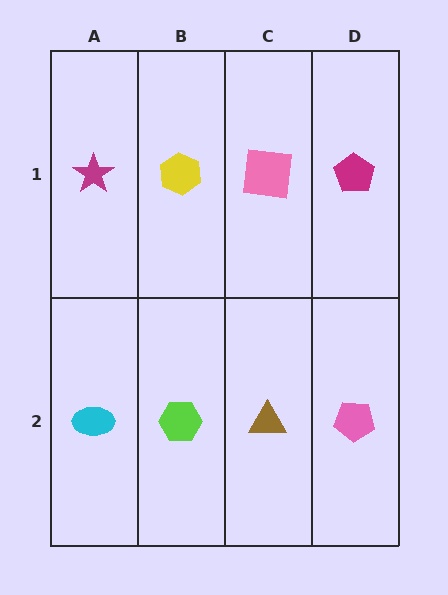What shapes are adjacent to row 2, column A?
A magenta star (row 1, column A), a lime hexagon (row 2, column B).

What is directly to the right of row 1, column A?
A yellow hexagon.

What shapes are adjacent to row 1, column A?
A cyan ellipse (row 2, column A), a yellow hexagon (row 1, column B).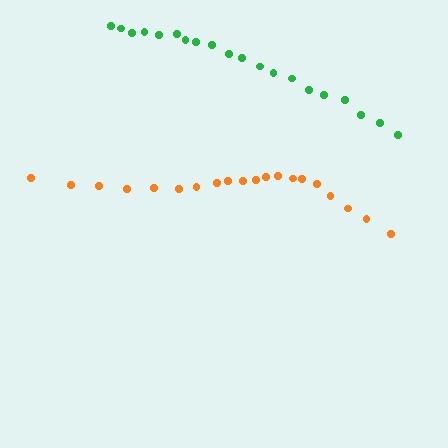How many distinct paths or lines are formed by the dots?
There are 2 distinct paths.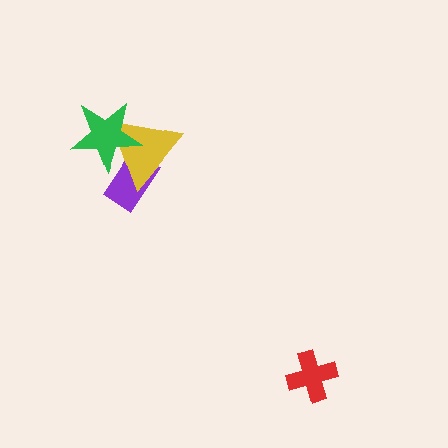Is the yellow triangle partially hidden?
Yes, it is partially covered by another shape.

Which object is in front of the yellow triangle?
The green star is in front of the yellow triangle.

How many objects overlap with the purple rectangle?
2 objects overlap with the purple rectangle.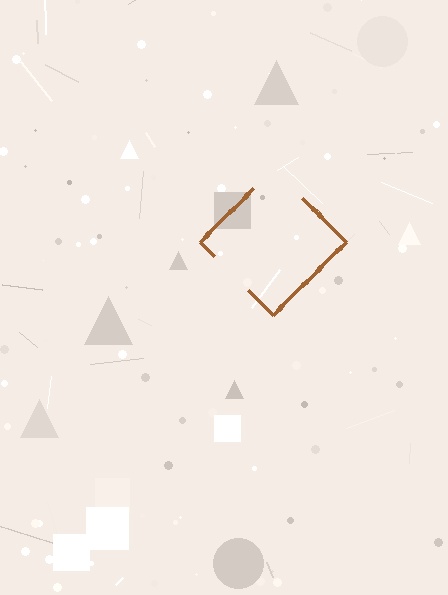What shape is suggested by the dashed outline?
The dashed outline suggests a diamond.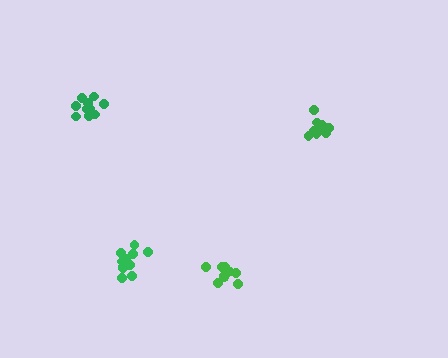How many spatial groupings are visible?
There are 4 spatial groupings.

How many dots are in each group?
Group 1: 10 dots, Group 2: 9 dots, Group 3: 11 dots, Group 4: 11 dots (41 total).